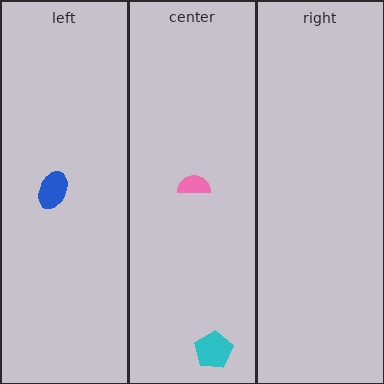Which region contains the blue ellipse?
The left region.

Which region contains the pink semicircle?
The center region.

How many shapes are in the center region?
2.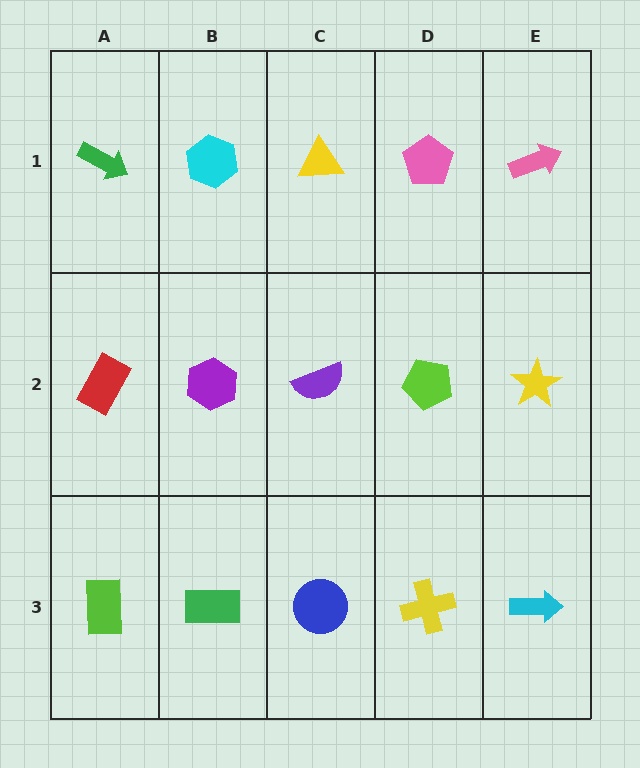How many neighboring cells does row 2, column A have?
3.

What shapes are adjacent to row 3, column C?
A purple semicircle (row 2, column C), a green rectangle (row 3, column B), a yellow cross (row 3, column D).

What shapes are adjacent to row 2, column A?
A green arrow (row 1, column A), a lime rectangle (row 3, column A), a purple hexagon (row 2, column B).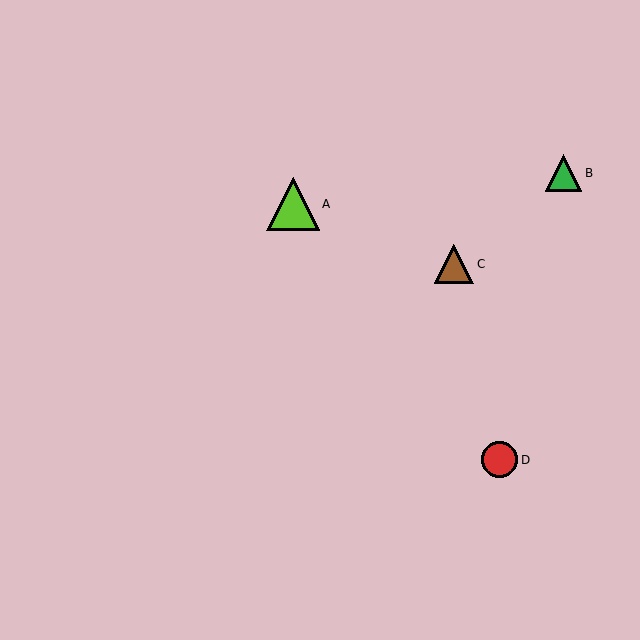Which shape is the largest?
The lime triangle (labeled A) is the largest.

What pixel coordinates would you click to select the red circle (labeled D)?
Click at (500, 460) to select the red circle D.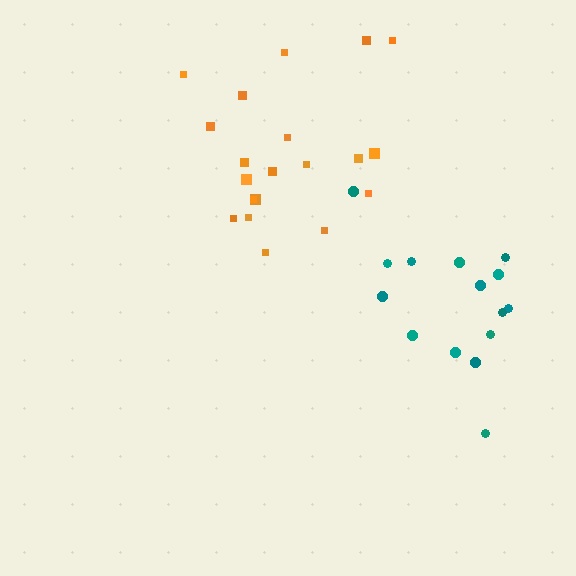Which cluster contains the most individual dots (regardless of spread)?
Orange (20).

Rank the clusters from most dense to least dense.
orange, teal.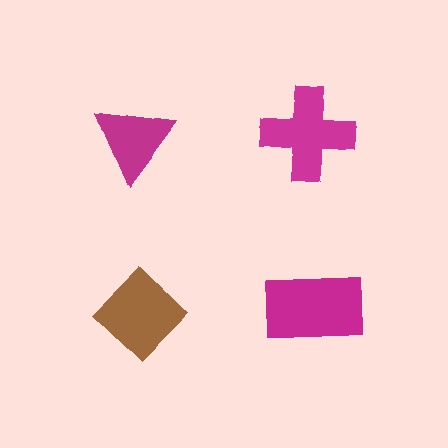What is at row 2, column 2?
A magenta rectangle.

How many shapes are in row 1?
2 shapes.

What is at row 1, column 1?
A magenta triangle.